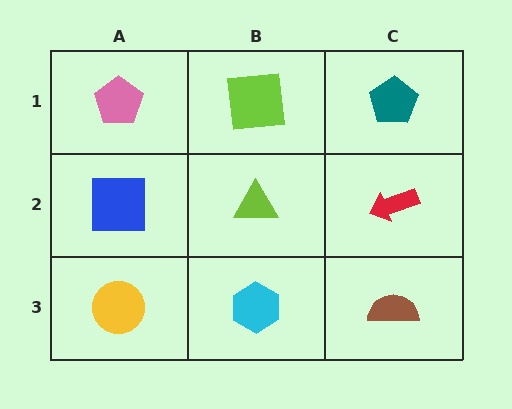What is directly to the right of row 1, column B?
A teal pentagon.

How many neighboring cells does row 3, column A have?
2.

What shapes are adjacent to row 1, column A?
A blue square (row 2, column A), a lime square (row 1, column B).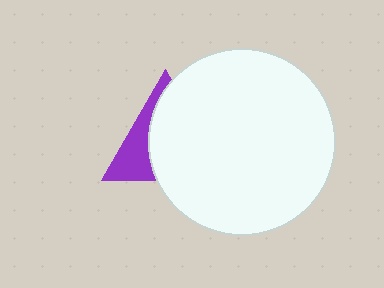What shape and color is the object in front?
The object in front is a white circle.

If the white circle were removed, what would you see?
You would see the complete purple triangle.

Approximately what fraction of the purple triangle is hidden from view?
Roughly 66% of the purple triangle is hidden behind the white circle.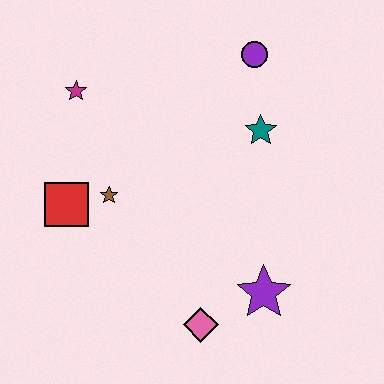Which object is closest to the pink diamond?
The purple star is closest to the pink diamond.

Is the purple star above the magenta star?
No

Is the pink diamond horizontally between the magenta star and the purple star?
Yes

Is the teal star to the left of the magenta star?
No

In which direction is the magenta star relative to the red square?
The magenta star is above the red square.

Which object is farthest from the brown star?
The purple circle is farthest from the brown star.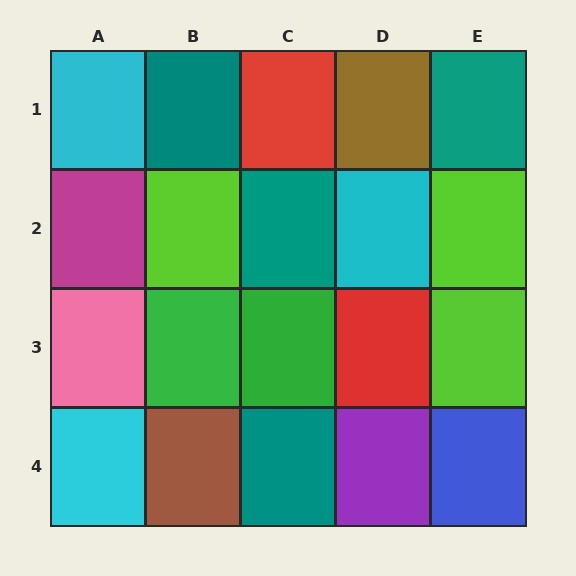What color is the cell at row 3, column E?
Lime.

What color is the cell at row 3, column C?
Green.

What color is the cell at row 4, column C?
Teal.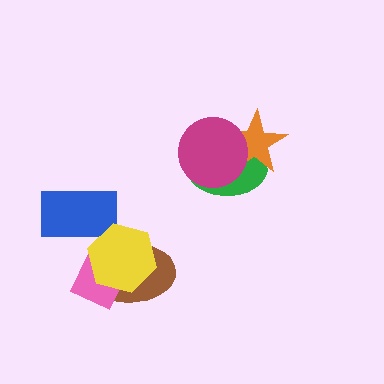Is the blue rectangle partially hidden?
Yes, it is partially covered by another shape.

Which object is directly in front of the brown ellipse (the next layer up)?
The pink diamond is directly in front of the brown ellipse.